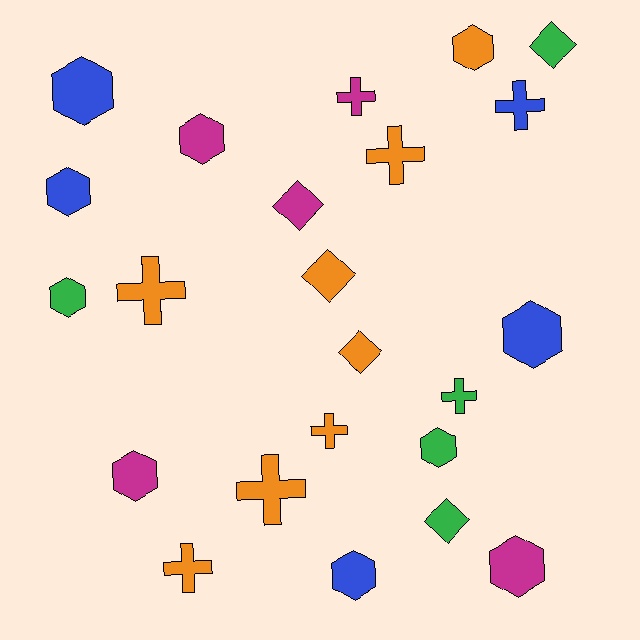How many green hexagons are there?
There are 2 green hexagons.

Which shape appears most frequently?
Hexagon, with 10 objects.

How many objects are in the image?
There are 23 objects.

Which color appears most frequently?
Orange, with 8 objects.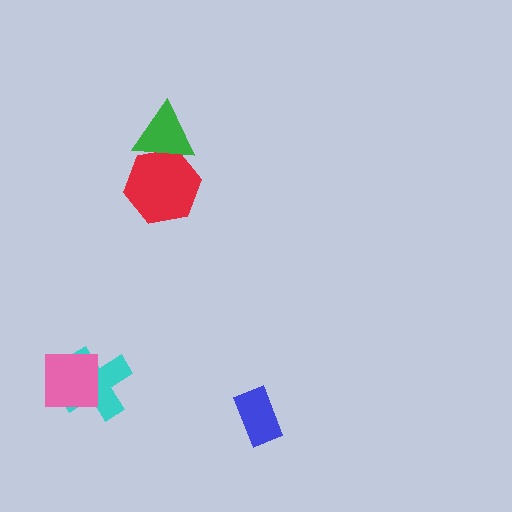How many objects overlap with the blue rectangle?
0 objects overlap with the blue rectangle.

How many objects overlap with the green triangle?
1 object overlaps with the green triangle.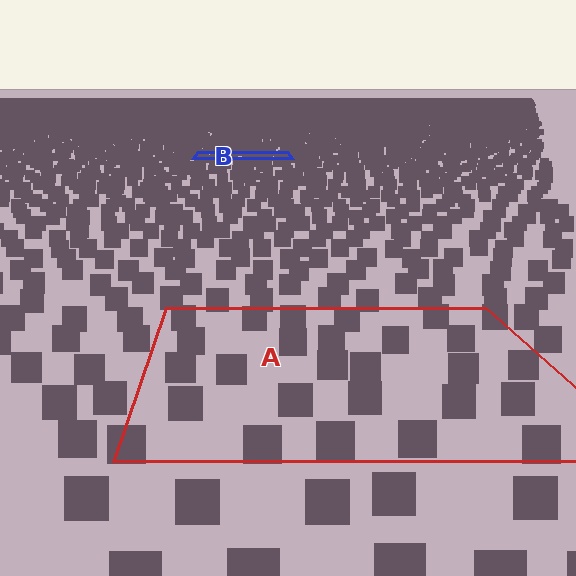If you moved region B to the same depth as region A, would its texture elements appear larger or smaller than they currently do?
They would appear larger. At a closer depth, the same texture elements are projected at a bigger on-screen size.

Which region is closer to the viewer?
Region A is closer. The texture elements there are larger and more spread out.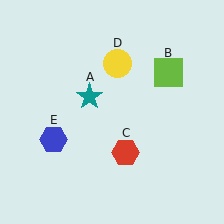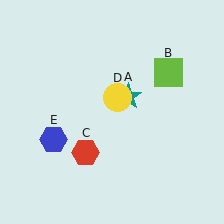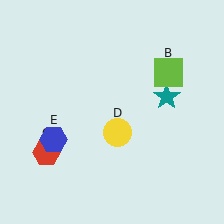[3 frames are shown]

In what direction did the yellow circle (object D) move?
The yellow circle (object D) moved down.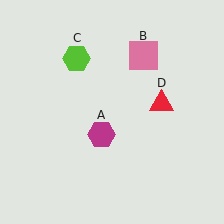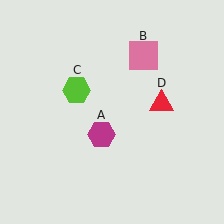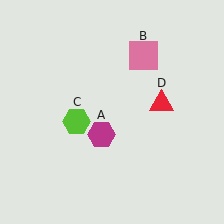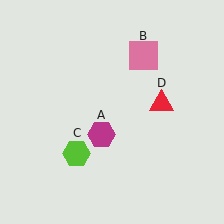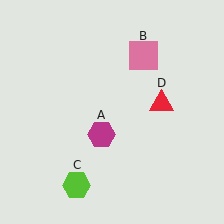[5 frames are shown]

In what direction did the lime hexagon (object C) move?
The lime hexagon (object C) moved down.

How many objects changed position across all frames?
1 object changed position: lime hexagon (object C).